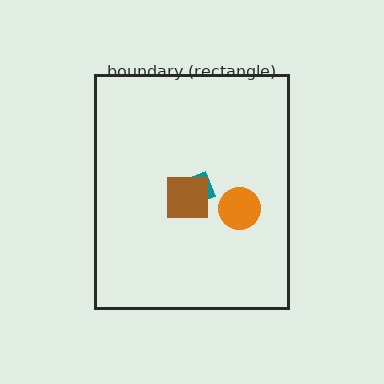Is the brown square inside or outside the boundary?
Inside.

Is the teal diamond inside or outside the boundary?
Inside.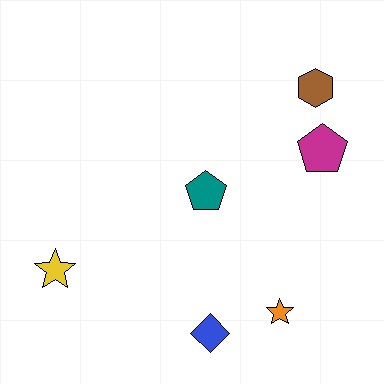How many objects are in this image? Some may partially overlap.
There are 6 objects.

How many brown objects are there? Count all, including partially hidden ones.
There is 1 brown object.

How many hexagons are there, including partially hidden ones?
There is 1 hexagon.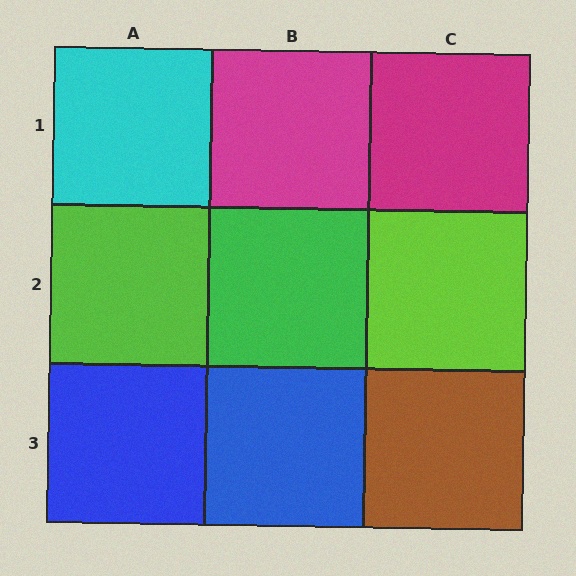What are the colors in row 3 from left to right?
Blue, blue, brown.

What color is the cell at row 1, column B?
Magenta.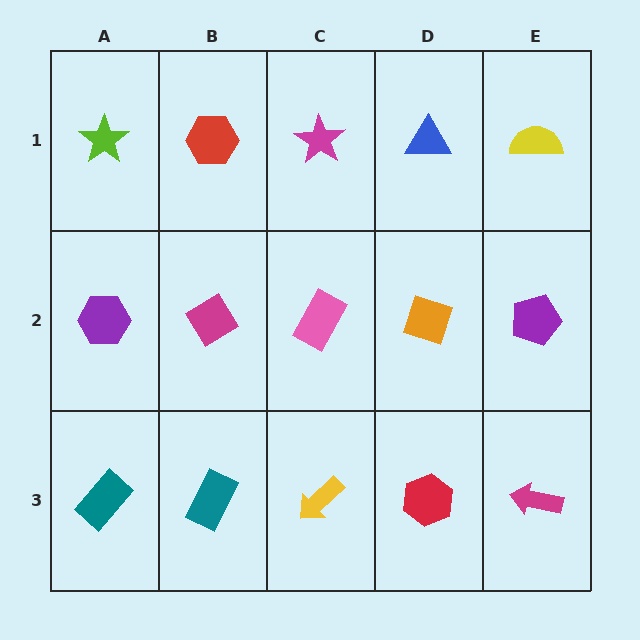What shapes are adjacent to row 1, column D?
An orange diamond (row 2, column D), a magenta star (row 1, column C), a yellow semicircle (row 1, column E).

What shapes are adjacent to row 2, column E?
A yellow semicircle (row 1, column E), a magenta arrow (row 3, column E), an orange diamond (row 2, column D).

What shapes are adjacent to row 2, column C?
A magenta star (row 1, column C), a yellow arrow (row 3, column C), a magenta diamond (row 2, column B), an orange diamond (row 2, column D).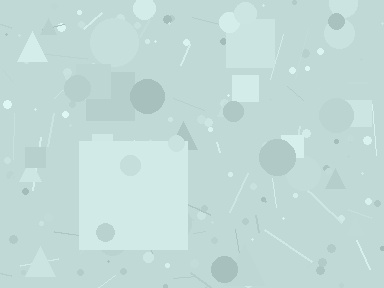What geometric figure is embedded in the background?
A square is embedded in the background.